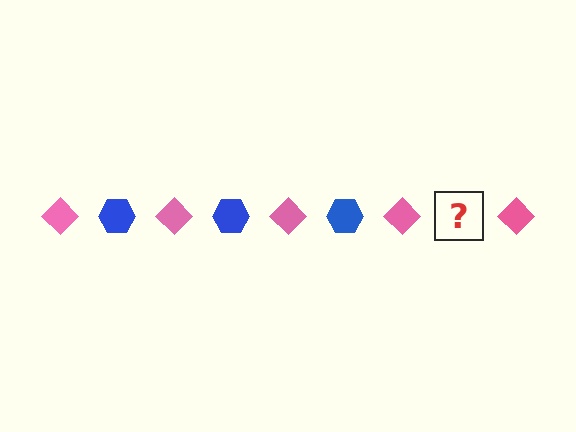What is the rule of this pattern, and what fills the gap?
The rule is that the pattern alternates between pink diamond and blue hexagon. The gap should be filled with a blue hexagon.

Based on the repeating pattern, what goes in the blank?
The blank should be a blue hexagon.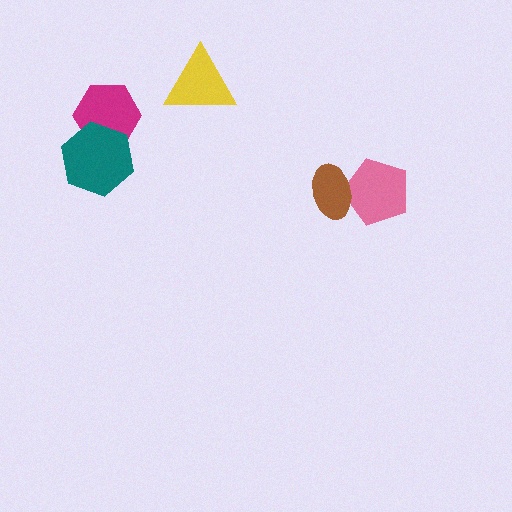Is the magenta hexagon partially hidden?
Yes, it is partially covered by another shape.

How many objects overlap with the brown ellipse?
1 object overlaps with the brown ellipse.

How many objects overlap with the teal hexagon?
1 object overlaps with the teal hexagon.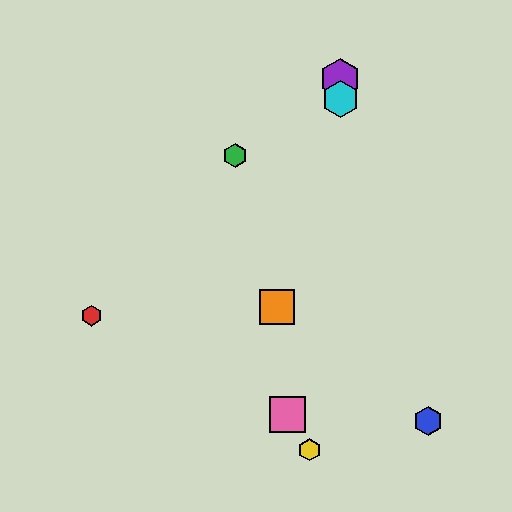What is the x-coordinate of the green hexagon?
The green hexagon is at x≈235.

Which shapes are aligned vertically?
The purple hexagon, the cyan hexagon are aligned vertically.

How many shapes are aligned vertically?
2 shapes (the purple hexagon, the cyan hexagon) are aligned vertically.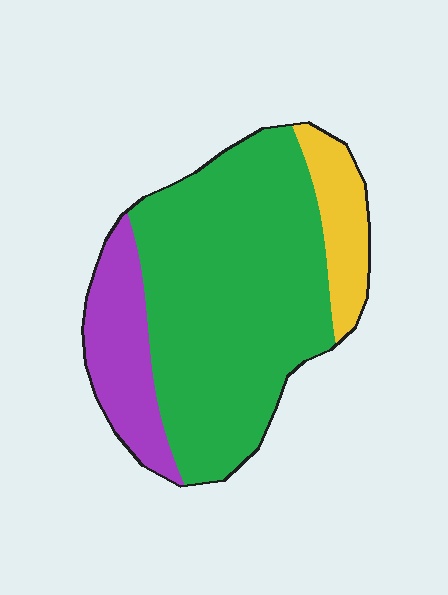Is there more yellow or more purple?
Purple.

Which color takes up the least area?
Yellow, at roughly 10%.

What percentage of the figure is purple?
Purple takes up between a sixth and a third of the figure.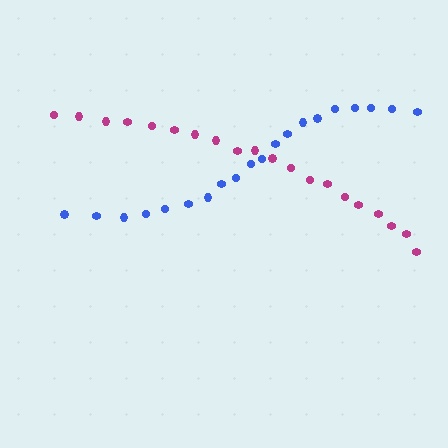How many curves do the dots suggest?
There are 2 distinct paths.